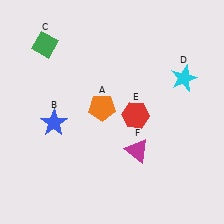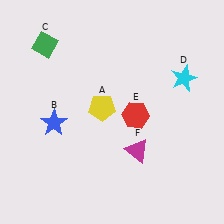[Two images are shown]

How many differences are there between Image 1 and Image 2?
There is 1 difference between the two images.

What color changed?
The pentagon (A) changed from orange in Image 1 to yellow in Image 2.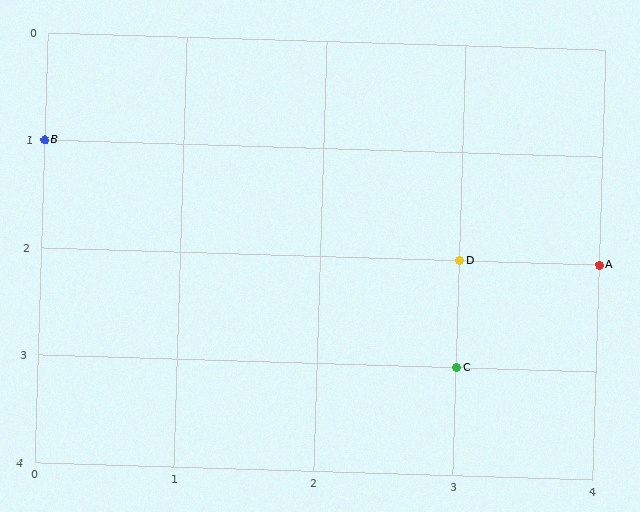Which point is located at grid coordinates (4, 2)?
Point A is at (4, 2).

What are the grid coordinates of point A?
Point A is at grid coordinates (4, 2).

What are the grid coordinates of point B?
Point B is at grid coordinates (0, 1).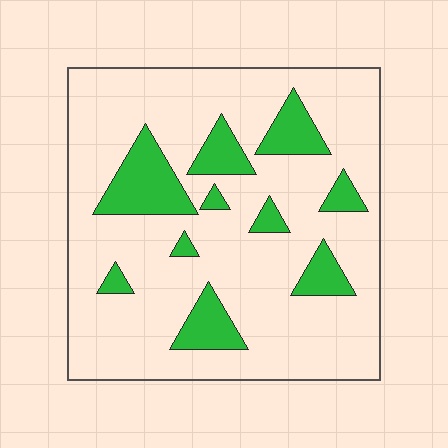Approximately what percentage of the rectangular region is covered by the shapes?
Approximately 20%.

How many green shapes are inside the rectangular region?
10.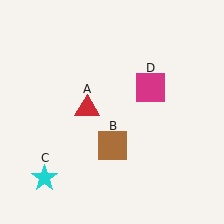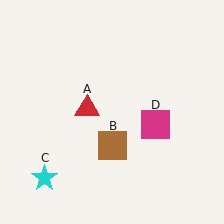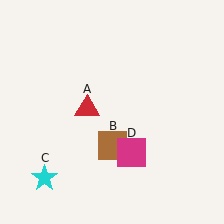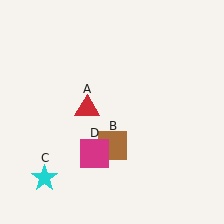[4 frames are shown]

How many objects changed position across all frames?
1 object changed position: magenta square (object D).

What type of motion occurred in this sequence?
The magenta square (object D) rotated clockwise around the center of the scene.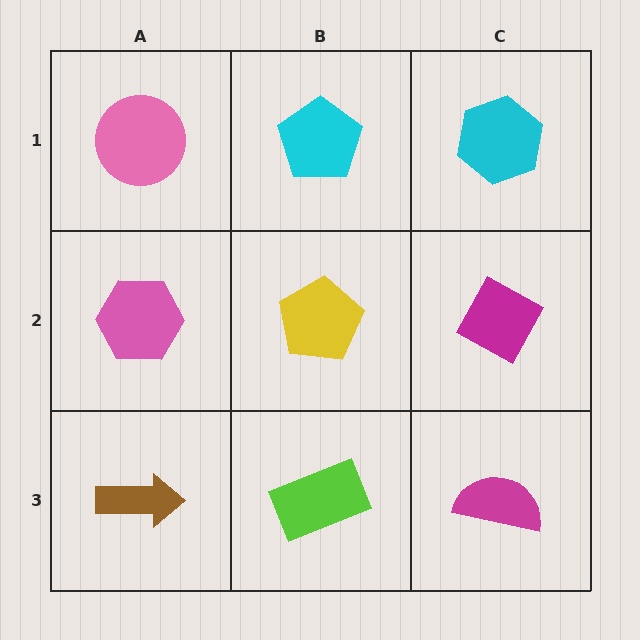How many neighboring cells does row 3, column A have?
2.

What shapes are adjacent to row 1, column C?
A magenta diamond (row 2, column C), a cyan pentagon (row 1, column B).